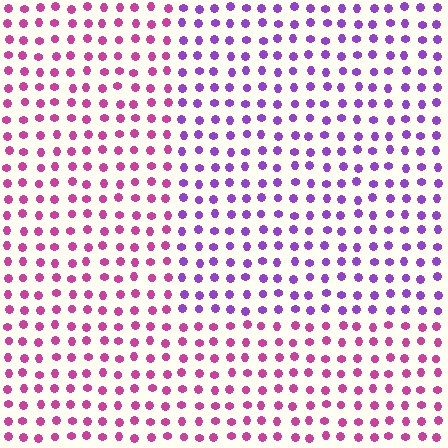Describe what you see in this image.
The image is filled with small magenta elements in a uniform arrangement. A rectangle-shaped region is visible where the elements are tinted to a slightly different hue, forming a subtle color boundary.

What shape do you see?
I see a rectangle.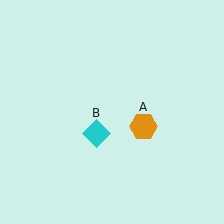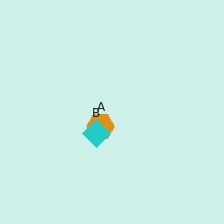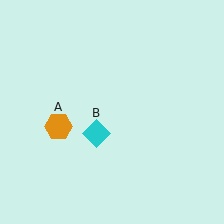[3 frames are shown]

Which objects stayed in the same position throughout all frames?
Cyan diamond (object B) remained stationary.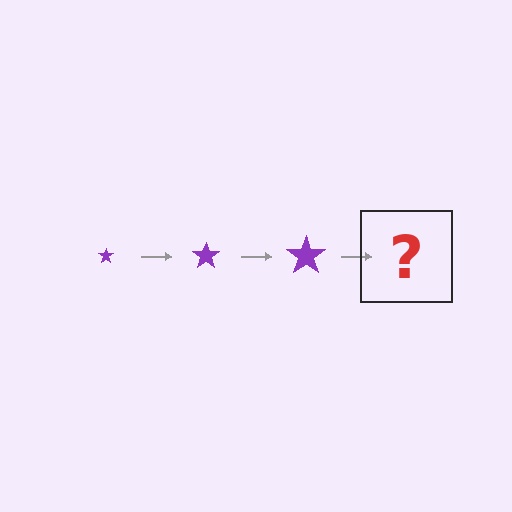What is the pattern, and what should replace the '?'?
The pattern is that the star gets progressively larger each step. The '?' should be a purple star, larger than the previous one.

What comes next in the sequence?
The next element should be a purple star, larger than the previous one.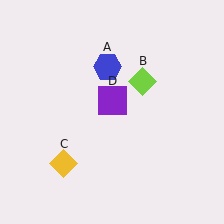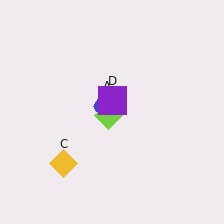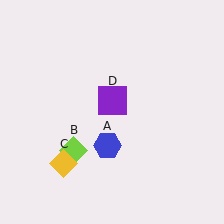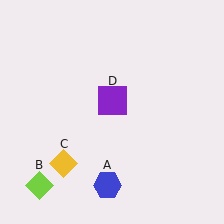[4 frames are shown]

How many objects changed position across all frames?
2 objects changed position: blue hexagon (object A), lime diamond (object B).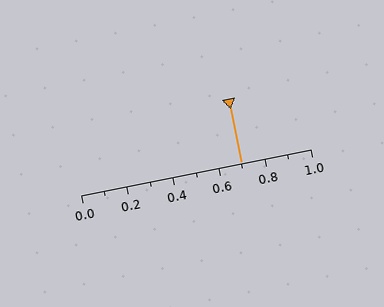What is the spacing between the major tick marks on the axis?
The major ticks are spaced 0.2 apart.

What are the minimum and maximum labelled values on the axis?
The axis runs from 0.0 to 1.0.